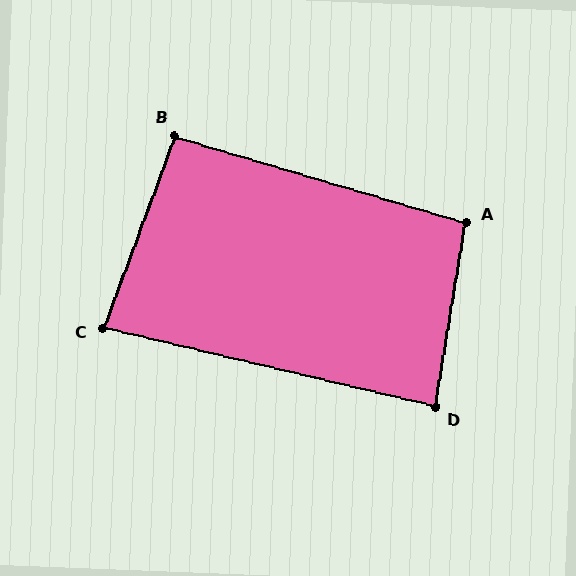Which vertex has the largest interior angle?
A, at approximately 97 degrees.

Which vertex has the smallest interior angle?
C, at approximately 83 degrees.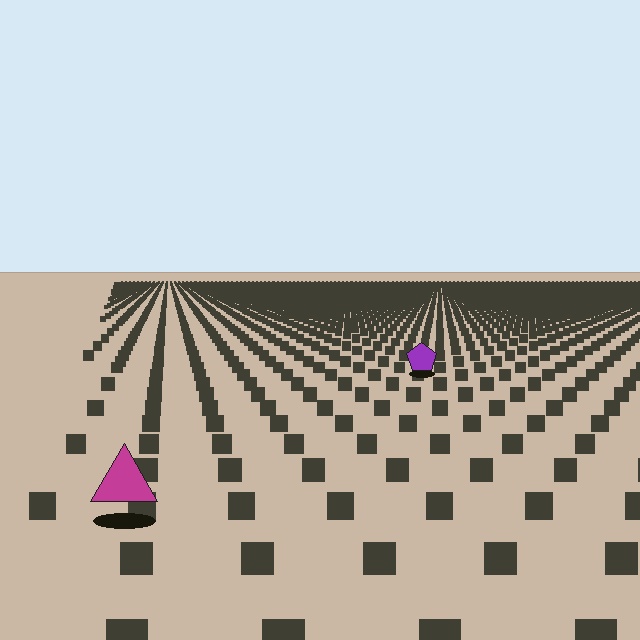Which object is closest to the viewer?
The magenta triangle is closest. The texture marks near it are larger and more spread out.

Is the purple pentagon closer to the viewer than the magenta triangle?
No. The magenta triangle is closer — you can tell from the texture gradient: the ground texture is coarser near it.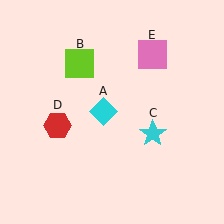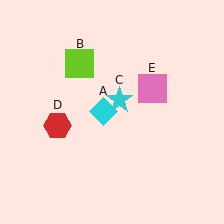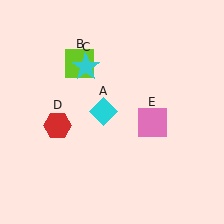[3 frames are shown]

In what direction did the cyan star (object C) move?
The cyan star (object C) moved up and to the left.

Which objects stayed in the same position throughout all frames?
Cyan diamond (object A) and lime square (object B) and red hexagon (object D) remained stationary.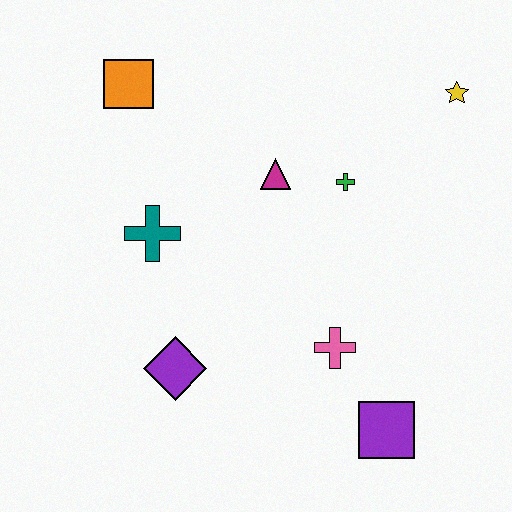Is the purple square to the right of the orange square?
Yes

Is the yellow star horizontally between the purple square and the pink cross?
No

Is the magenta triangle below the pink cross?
No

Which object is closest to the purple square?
The pink cross is closest to the purple square.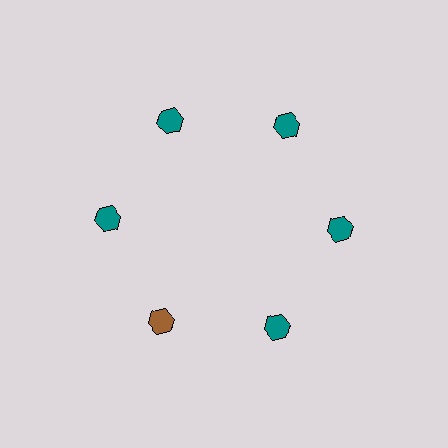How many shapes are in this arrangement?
There are 6 shapes arranged in a ring pattern.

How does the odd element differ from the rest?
It has a different color: brown instead of teal.